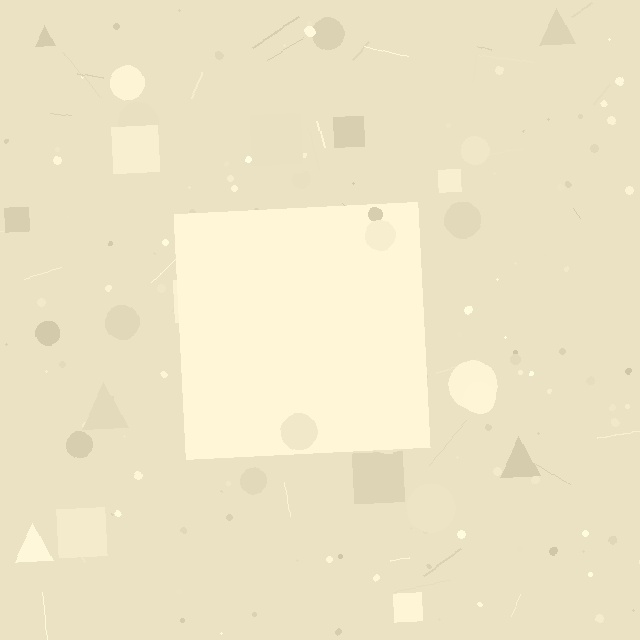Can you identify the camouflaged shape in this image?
The camouflaged shape is a square.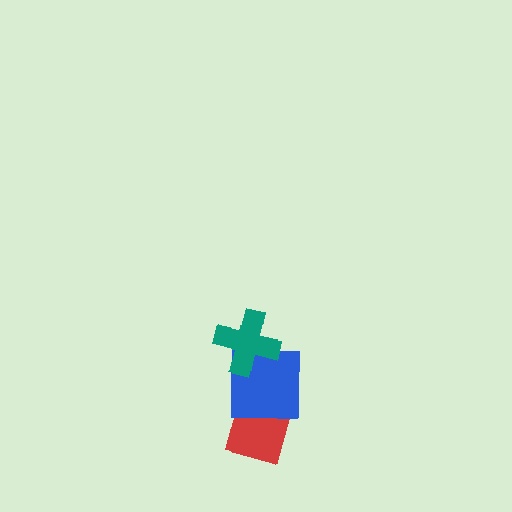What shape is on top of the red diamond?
The blue square is on top of the red diamond.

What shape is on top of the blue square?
The teal cross is on top of the blue square.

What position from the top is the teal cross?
The teal cross is 1st from the top.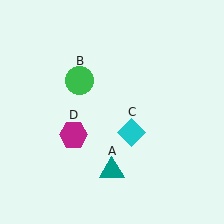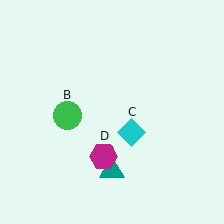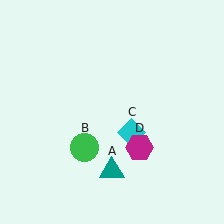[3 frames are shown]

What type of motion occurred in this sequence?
The green circle (object B), magenta hexagon (object D) rotated counterclockwise around the center of the scene.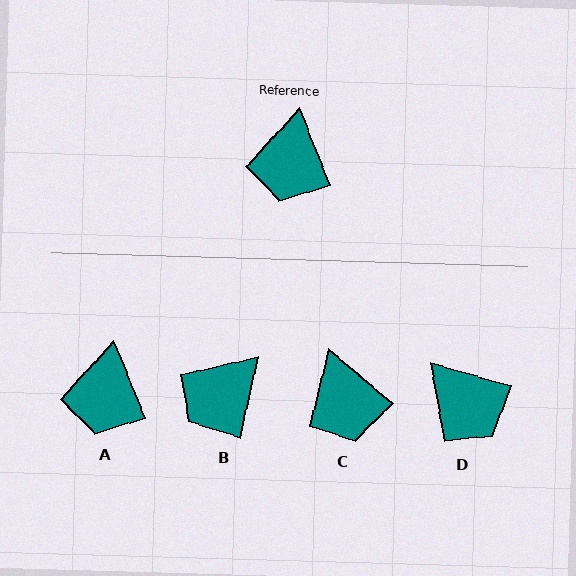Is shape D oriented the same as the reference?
No, it is off by about 52 degrees.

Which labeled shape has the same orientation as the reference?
A.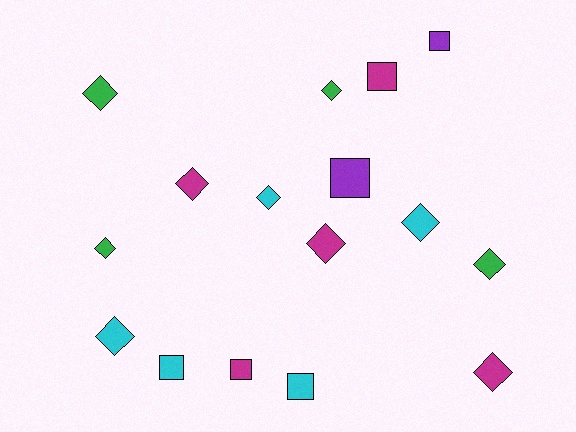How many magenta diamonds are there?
There are 3 magenta diamonds.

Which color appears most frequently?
Cyan, with 5 objects.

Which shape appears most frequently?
Diamond, with 10 objects.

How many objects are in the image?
There are 16 objects.